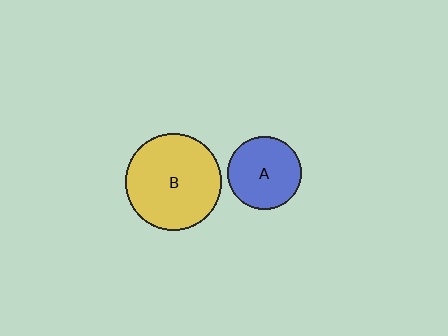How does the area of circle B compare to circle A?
Approximately 1.7 times.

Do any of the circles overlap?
No, none of the circles overlap.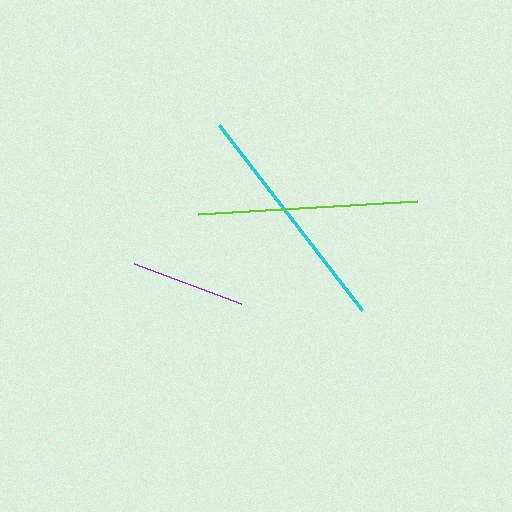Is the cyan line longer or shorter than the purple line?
The cyan line is longer than the purple line.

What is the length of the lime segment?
The lime segment is approximately 219 pixels long.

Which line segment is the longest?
The cyan line is the longest at approximately 233 pixels.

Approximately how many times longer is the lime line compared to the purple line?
The lime line is approximately 1.9 times the length of the purple line.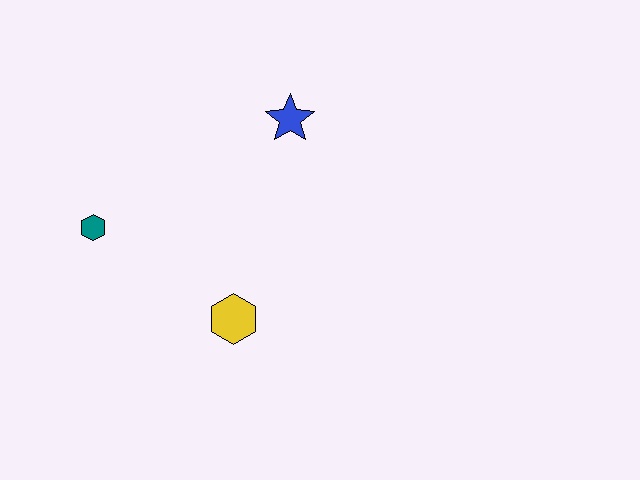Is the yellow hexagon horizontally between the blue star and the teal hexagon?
Yes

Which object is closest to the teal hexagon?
The yellow hexagon is closest to the teal hexagon.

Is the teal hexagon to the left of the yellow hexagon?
Yes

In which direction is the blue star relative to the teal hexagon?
The blue star is to the right of the teal hexagon.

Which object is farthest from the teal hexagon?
The blue star is farthest from the teal hexagon.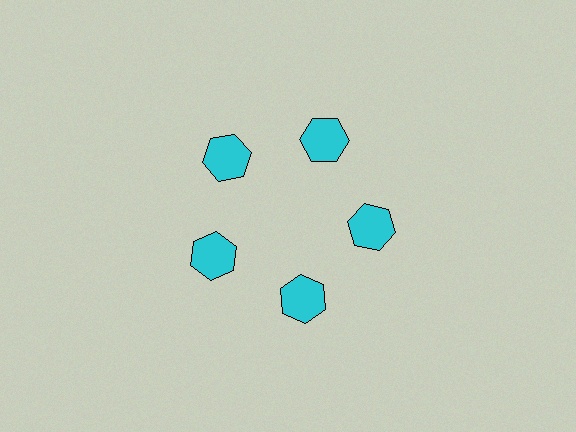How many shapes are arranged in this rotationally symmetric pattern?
There are 5 shapes, arranged in 5 groups of 1.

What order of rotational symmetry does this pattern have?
This pattern has 5-fold rotational symmetry.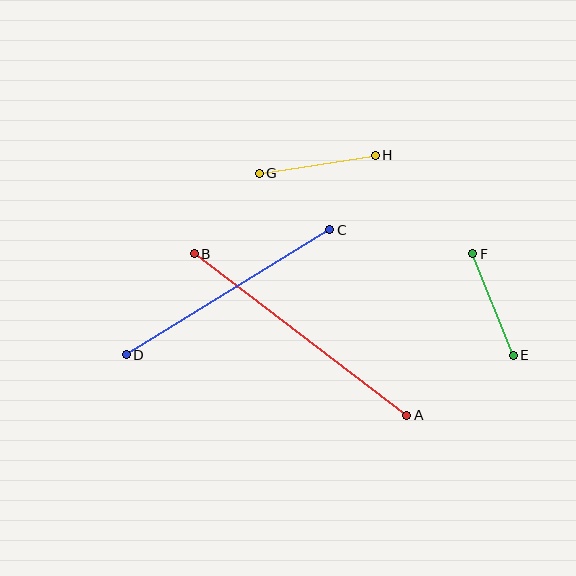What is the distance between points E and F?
The distance is approximately 109 pixels.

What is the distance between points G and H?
The distance is approximately 117 pixels.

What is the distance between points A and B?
The distance is approximately 267 pixels.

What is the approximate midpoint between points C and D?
The midpoint is at approximately (228, 292) pixels.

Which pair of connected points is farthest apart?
Points A and B are farthest apart.